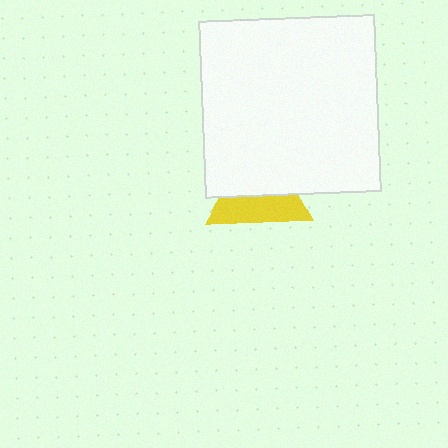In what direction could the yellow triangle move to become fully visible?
The yellow triangle could move down. That would shift it out from behind the white square entirely.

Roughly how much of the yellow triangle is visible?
About half of it is visible (roughly 47%).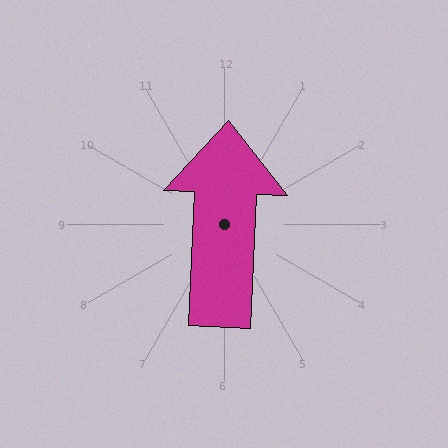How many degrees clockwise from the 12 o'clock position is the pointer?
Approximately 3 degrees.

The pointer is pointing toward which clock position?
Roughly 12 o'clock.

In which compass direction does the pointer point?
North.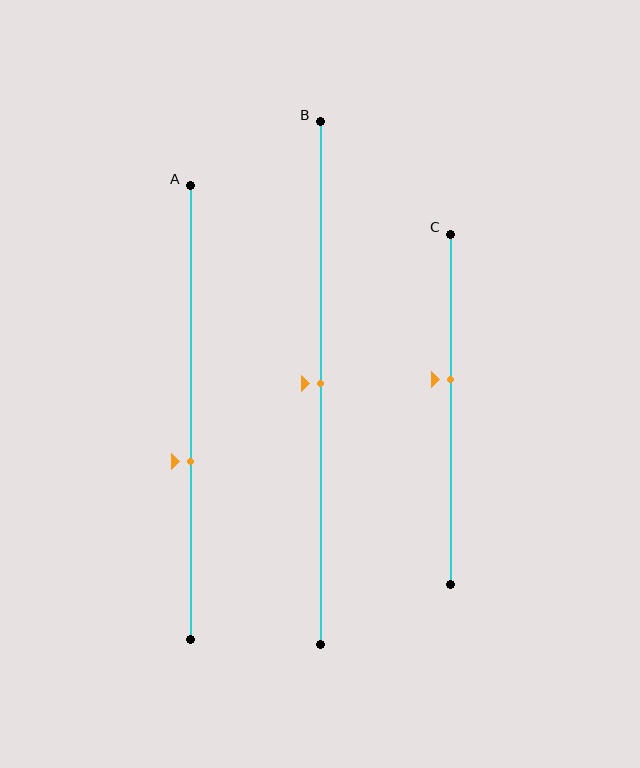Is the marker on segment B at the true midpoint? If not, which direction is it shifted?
Yes, the marker on segment B is at the true midpoint.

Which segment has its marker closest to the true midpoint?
Segment B has its marker closest to the true midpoint.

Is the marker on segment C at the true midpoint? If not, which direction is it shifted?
No, the marker on segment C is shifted upward by about 9% of the segment length.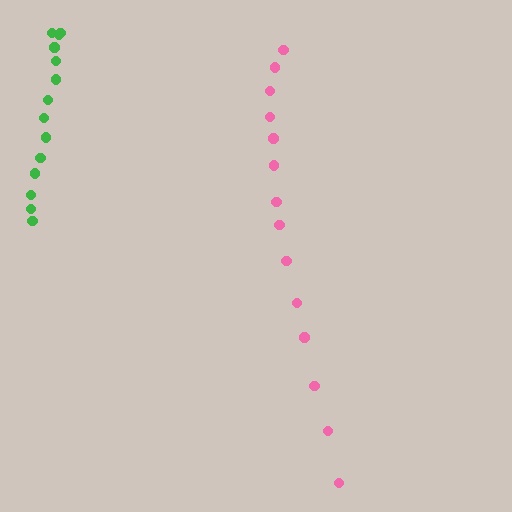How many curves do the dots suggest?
There are 2 distinct paths.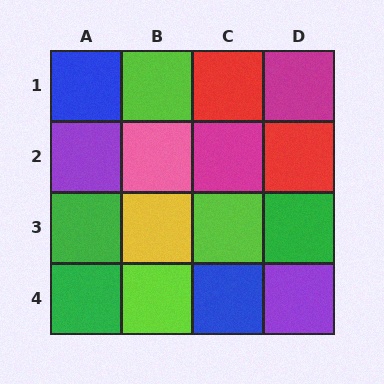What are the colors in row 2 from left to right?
Purple, pink, magenta, red.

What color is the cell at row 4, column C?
Blue.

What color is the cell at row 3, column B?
Yellow.